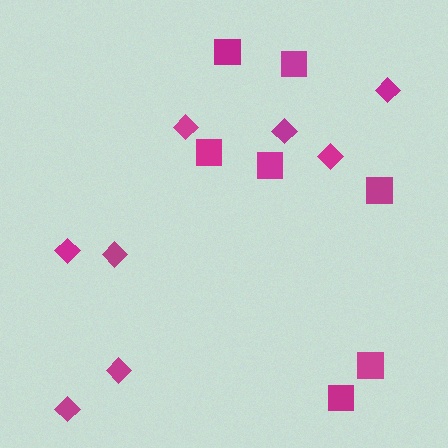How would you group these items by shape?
There are 2 groups: one group of diamonds (8) and one group of squares (7).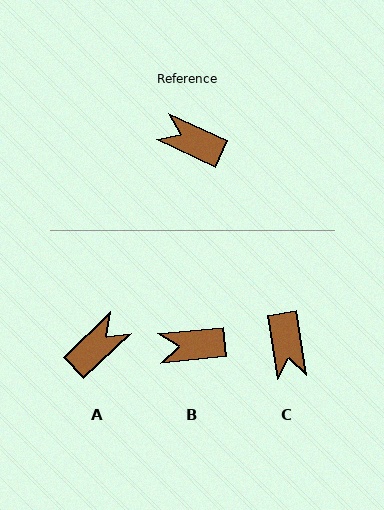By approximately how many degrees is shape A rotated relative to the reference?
Approximately 112 degrees clockwise.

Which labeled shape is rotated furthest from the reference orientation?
C, about 124 degrees away.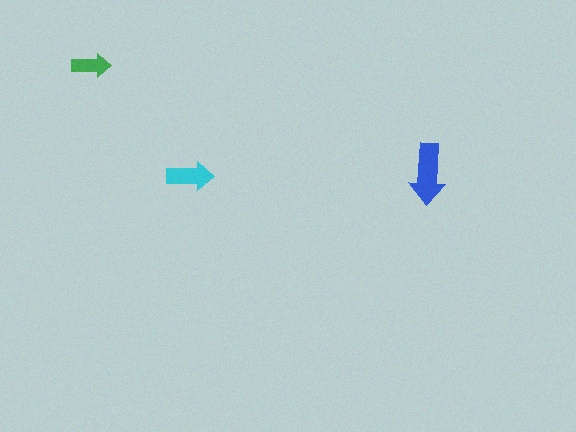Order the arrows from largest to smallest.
the blue one, the cyan one, the green one.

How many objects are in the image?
There are 3 objects in the image.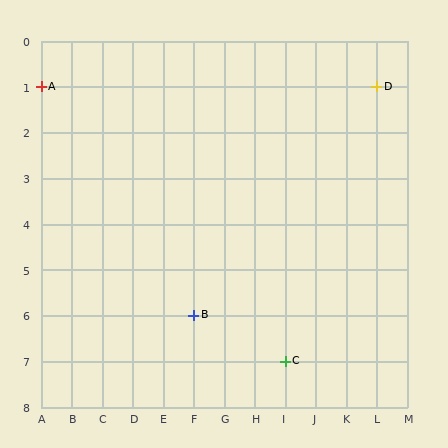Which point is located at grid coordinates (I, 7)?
Point C is at (I, 7).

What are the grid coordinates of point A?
Point A is at grid coordinates (A, 1).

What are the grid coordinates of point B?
Point B is at grid coordinates (F, 6).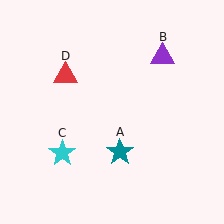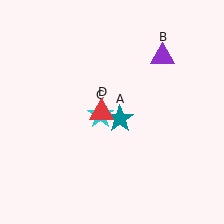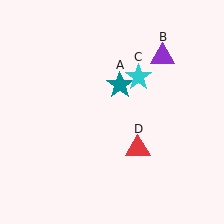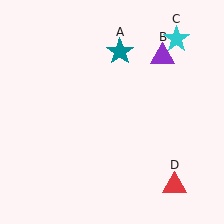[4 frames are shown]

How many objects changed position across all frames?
3 objects changed position: teal star (object A), cyan star (object C), red triangle (object D).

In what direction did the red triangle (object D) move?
The red triangle (object D) moved down and to the right.